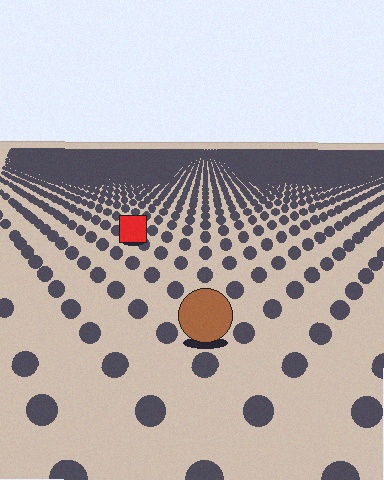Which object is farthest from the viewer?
The red square is farthest from the viewer. It appears smaller and the ground texture around it is denser.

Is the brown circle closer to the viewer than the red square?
Yes. The brown circle is closer — you can tell from the texture gradient: the ground texture is coarser near it.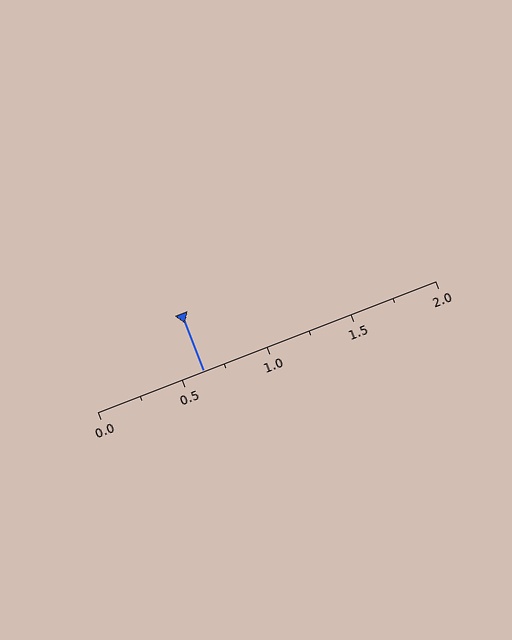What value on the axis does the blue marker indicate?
The marker indicates approximately 0.62.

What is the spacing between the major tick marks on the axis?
The major ticks are spaced 0.5 apart.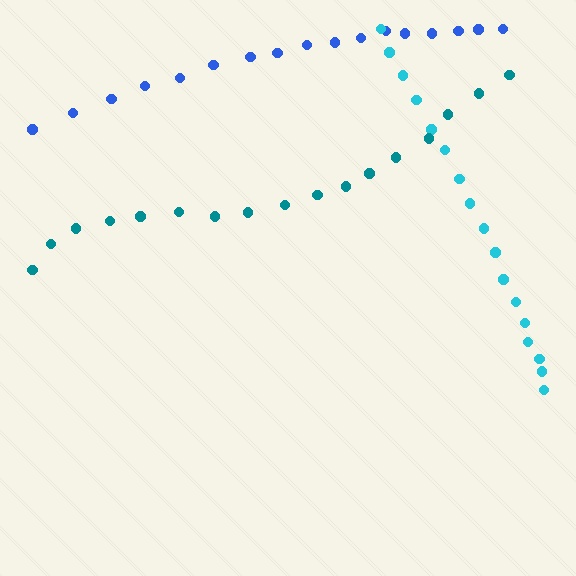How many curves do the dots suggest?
There are 3 distinct paths.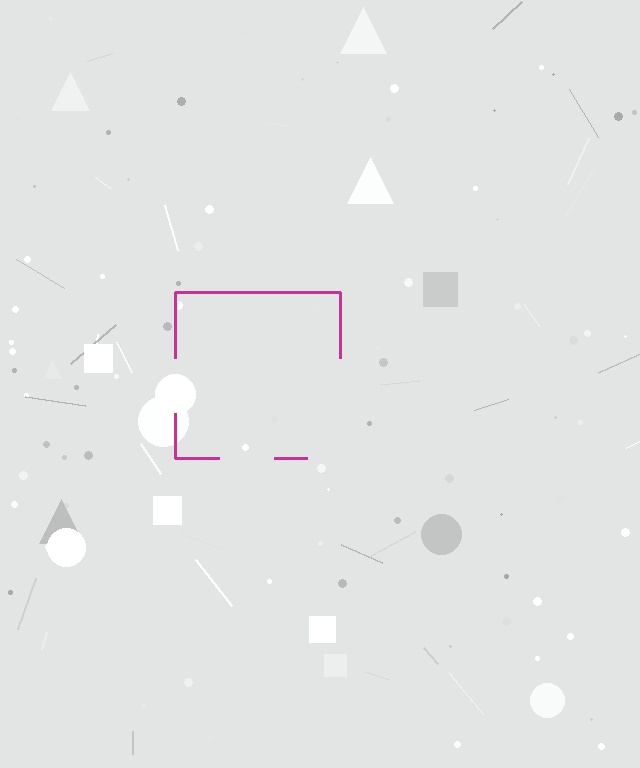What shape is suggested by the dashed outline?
The dashed outline suggests a square.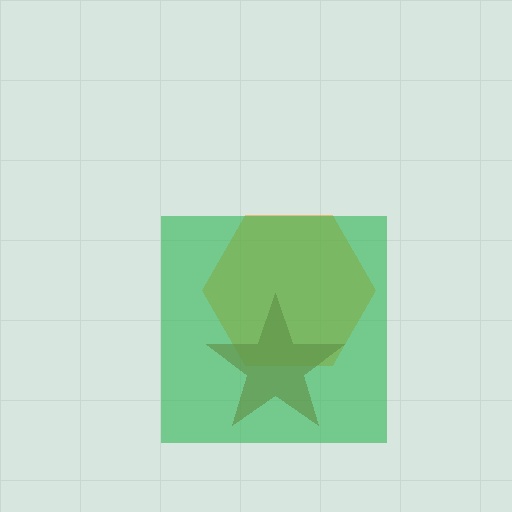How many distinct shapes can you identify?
There are 3 distinct shapes: an orange hexagon, a brown star, a green square.